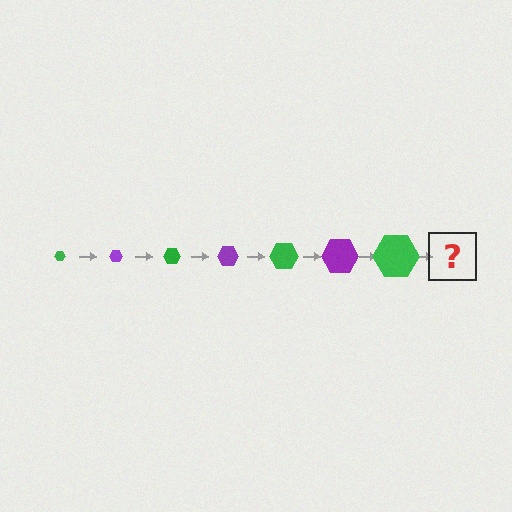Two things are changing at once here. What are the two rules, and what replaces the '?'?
The two rules are that the hexagon grows larger each step and the color cycles through green and purple. The '?' should be a purple hexagon, larger than the previous one.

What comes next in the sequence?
The next element should be a purple hexagon, larger than the previous one.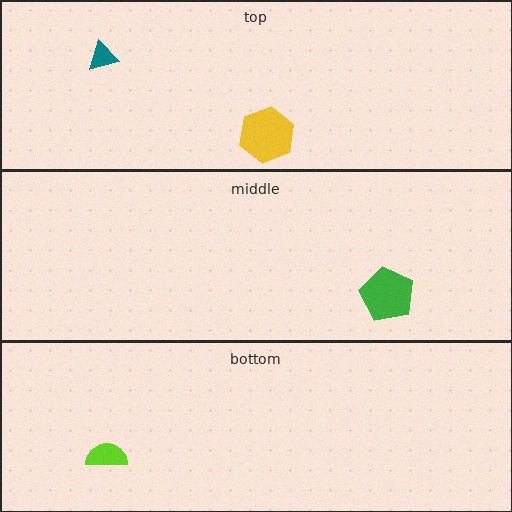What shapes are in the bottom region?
The lime semicircle.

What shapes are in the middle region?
The green pentagon.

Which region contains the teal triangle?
The top region.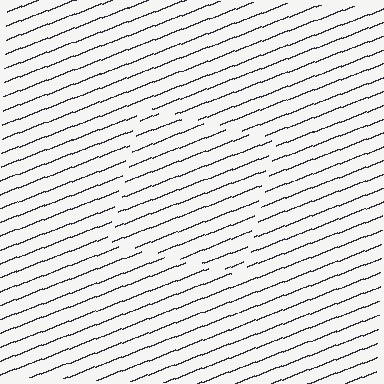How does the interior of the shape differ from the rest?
The interior of the shape contains the same grating, shifted by half a period — the contour is defined by the phase discontinuity where line-ends from the inner and outer gratings abut.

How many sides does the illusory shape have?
4 sides — the line-ends trace a square.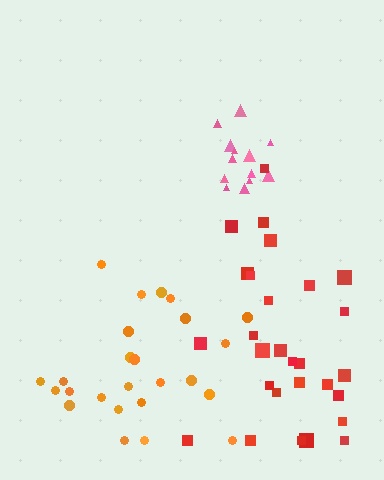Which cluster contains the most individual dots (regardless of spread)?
Red (30).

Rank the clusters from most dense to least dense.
pink, red, orange.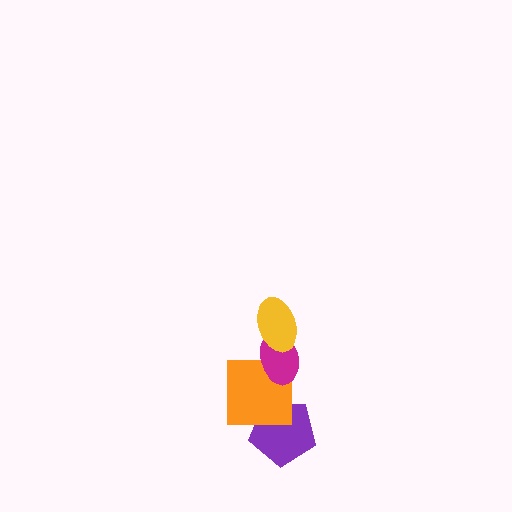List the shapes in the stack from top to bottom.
From top to bottom: the yellow ellipse, the magenta ellipse, the orange square, the purple pentagon.